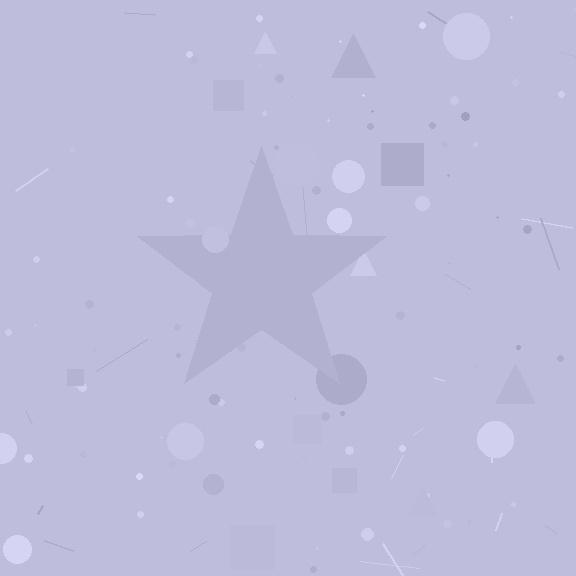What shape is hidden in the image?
A star is hidden in the image.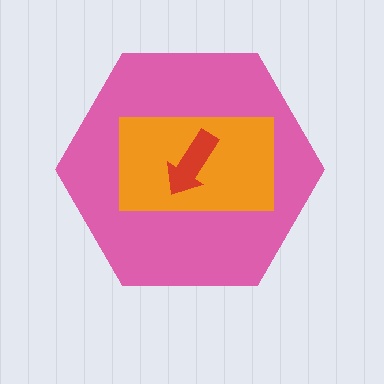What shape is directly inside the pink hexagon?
The orange rectangle.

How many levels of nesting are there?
3.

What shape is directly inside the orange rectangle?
The red arrow.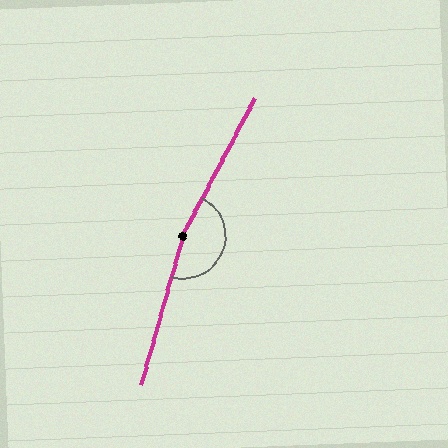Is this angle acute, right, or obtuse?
It is obtuse.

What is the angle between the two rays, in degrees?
Approximately 168 degrees.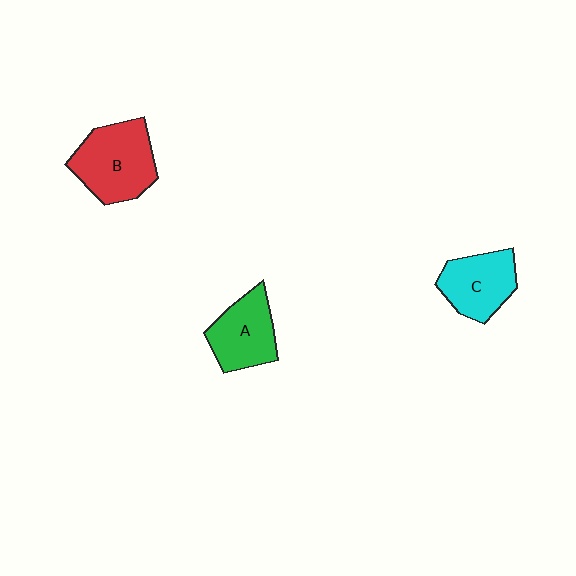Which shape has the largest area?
Shape B (red).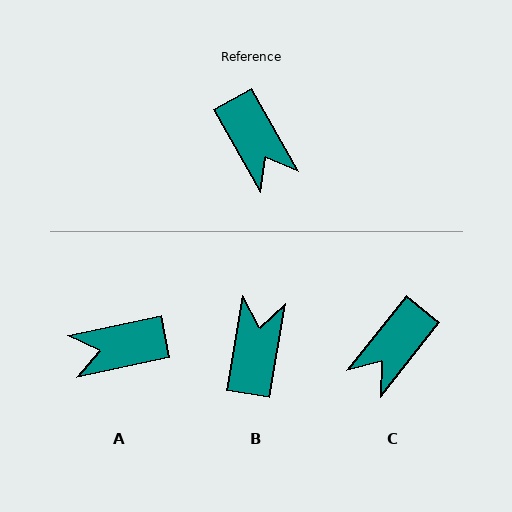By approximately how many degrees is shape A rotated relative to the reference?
Approximately 107 degrees clockwise.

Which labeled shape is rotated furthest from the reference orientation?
B, about 141 degrees away.